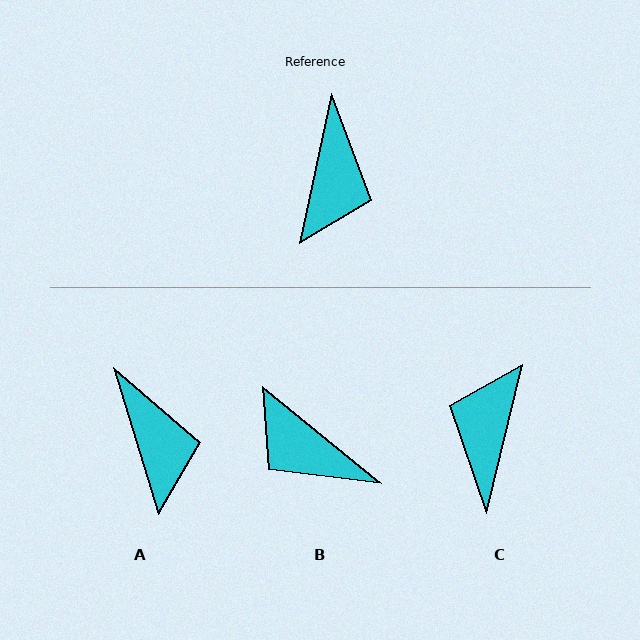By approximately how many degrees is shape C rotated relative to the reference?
Approximately 178 degrees counter-clockwise.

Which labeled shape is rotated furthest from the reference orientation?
C, about 178 degrees away.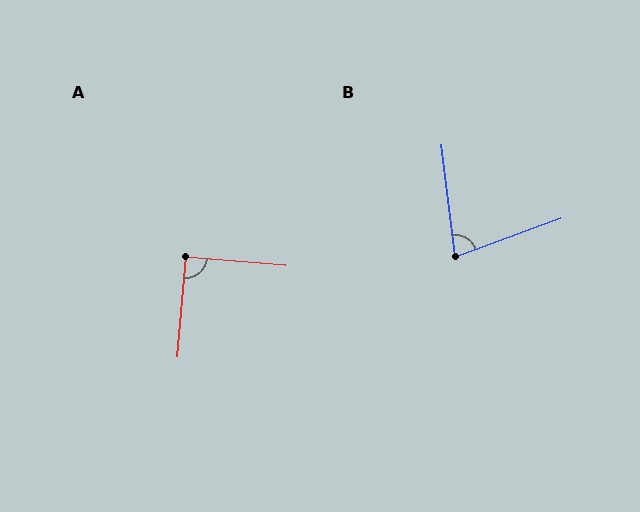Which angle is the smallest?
B, at approximately 77 degrees.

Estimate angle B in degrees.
Approximately 77 degrees.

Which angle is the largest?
A, at approximately 90 degrees.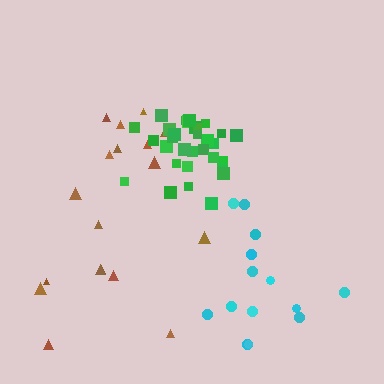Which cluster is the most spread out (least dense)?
Cyan.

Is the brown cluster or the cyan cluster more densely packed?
Brown.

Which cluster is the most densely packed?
Green.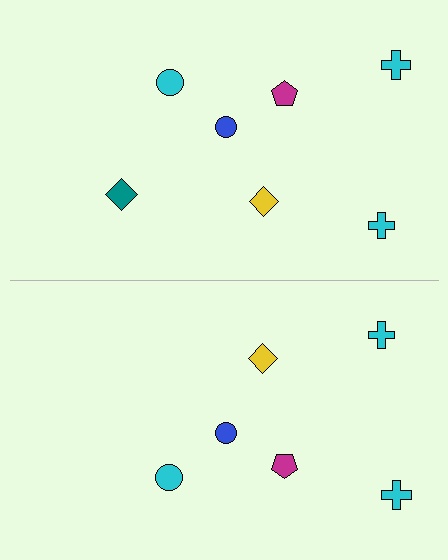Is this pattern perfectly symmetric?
No, the pattern is not perfectly symmetric. A teal diamond is missing from the bottom side.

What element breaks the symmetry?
A teal diamond is missing from the bottom side.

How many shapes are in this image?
There are 13 shapes in this image.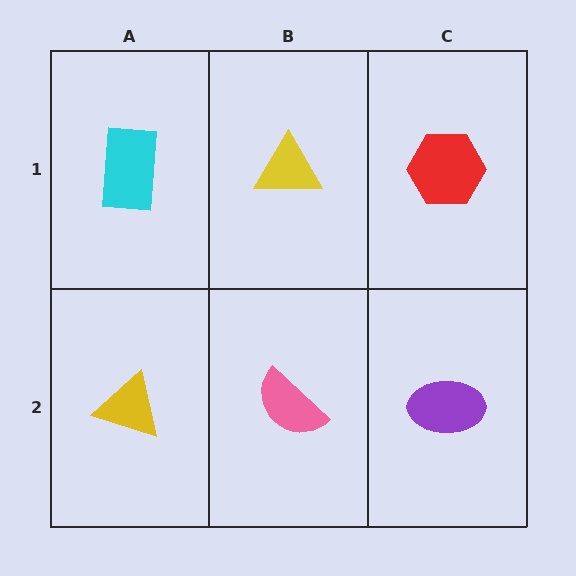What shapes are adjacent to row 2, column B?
A yellow triangle (row 1, column B), a yellow triangle (row 2, column A), a purple ellipse (row 2, column C).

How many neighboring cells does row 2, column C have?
2.